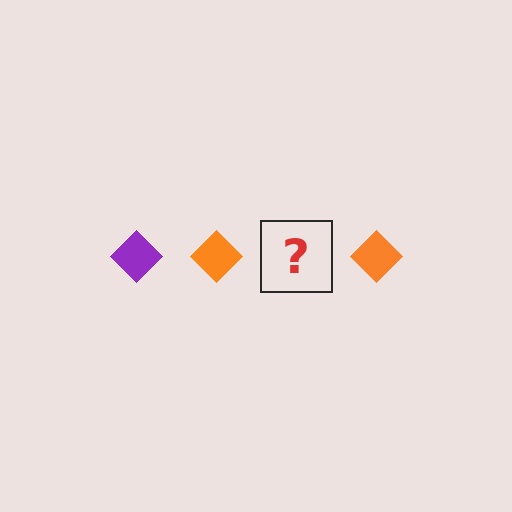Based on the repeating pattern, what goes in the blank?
The blank should be a purple diamond.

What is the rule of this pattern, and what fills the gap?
The rule is that the pattern cycles through purple, orange diamonds. The gap should be filled with a purple diamond.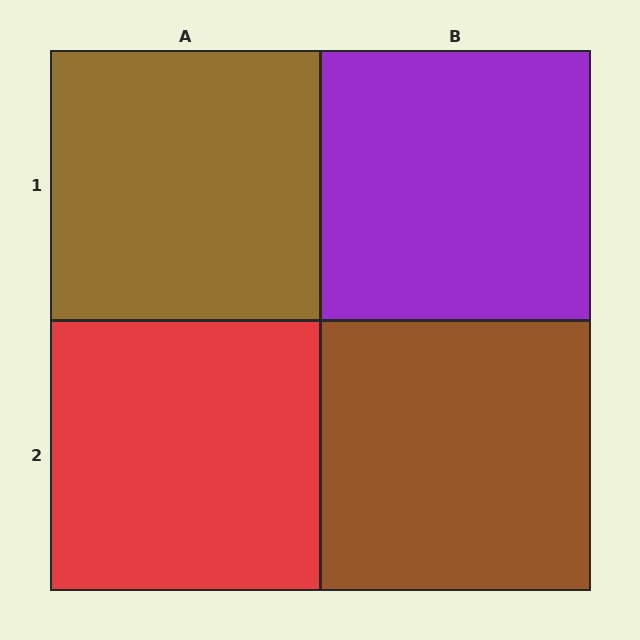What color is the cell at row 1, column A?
Brown.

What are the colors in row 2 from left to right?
Red, brown.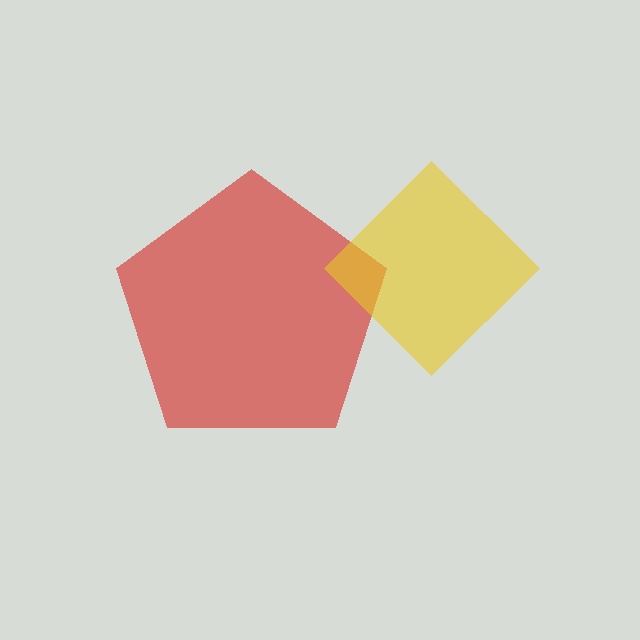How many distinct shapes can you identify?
There are 2 distinct shapes: a red pentagon, a yellow diamond.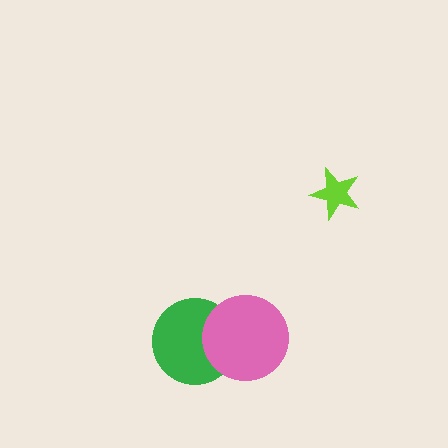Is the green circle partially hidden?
Yes, it is partially covered by another shape.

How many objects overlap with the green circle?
1 object overlaps with the green circle.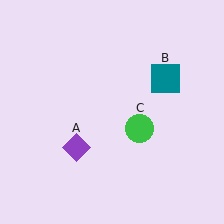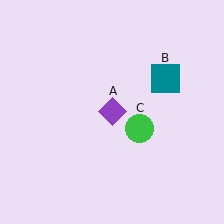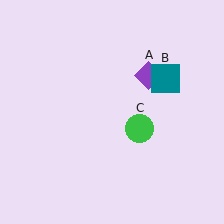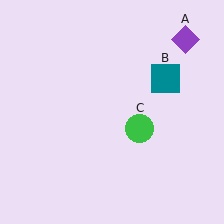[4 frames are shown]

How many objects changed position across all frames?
1 object changed position: purple diamond (object A).